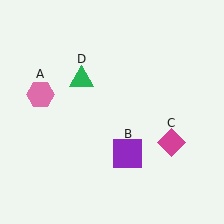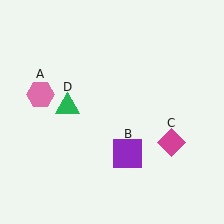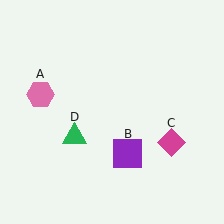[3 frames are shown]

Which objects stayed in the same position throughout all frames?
Pink hexagon (object A) and purple square (object B) and magenta diamond (object C) remained stationary.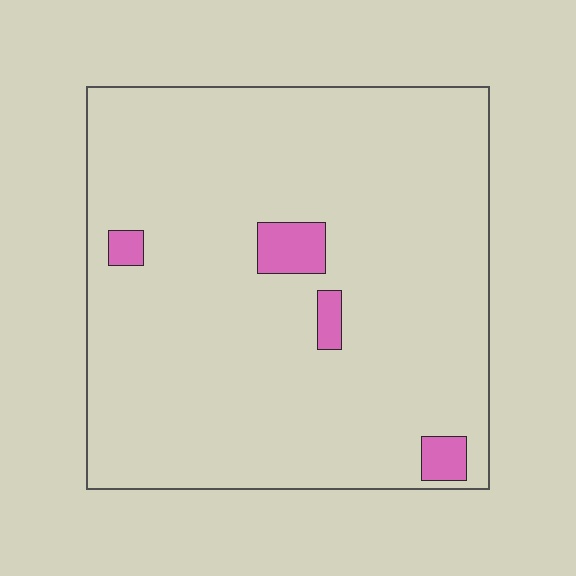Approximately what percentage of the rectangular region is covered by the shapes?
Approximately 5%.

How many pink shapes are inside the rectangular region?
4.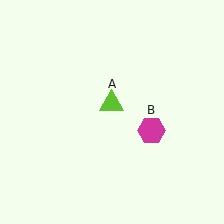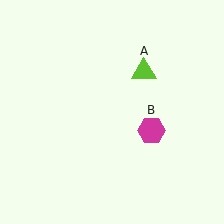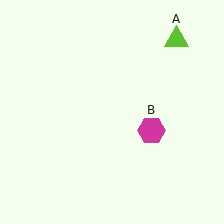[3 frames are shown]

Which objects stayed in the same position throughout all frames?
Magenta hexagon (object B) remained stationary.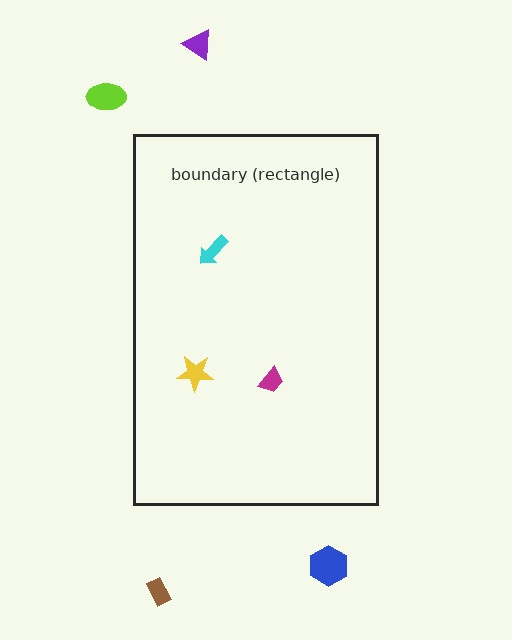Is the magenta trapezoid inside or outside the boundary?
Inside.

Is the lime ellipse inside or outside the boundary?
Outside.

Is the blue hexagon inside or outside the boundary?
Outside.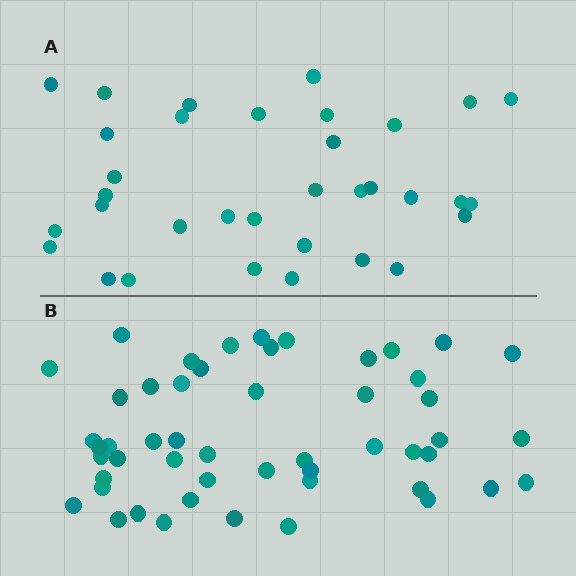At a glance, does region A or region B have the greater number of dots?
Region B (the bottom region) has more dots.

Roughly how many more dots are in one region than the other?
Region B has approximately 15 more dots than region A.